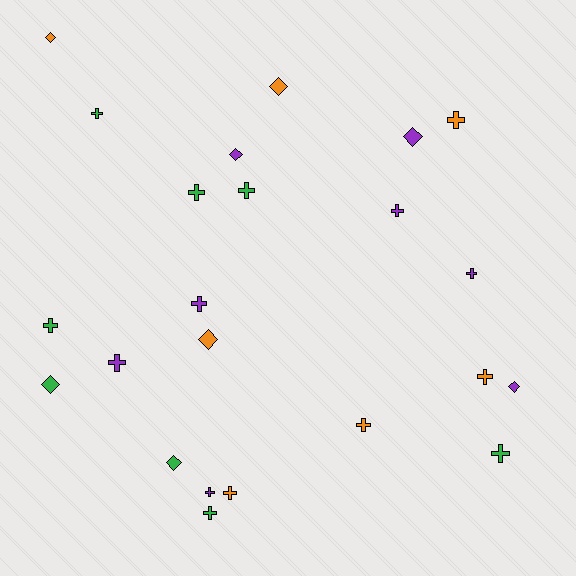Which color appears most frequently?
Green, with 8 objects.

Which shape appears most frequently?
Cross, with 15 objects.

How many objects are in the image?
There are 23 objects.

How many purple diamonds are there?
There are 3 purple diamonds.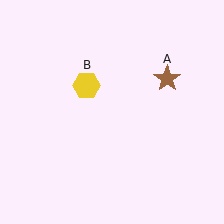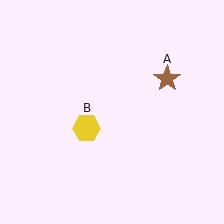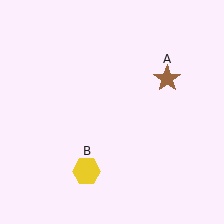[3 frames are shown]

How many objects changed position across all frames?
1 object changed position: yellow hexagon (object B).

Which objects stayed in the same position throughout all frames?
Brown star (object A) remained stationary.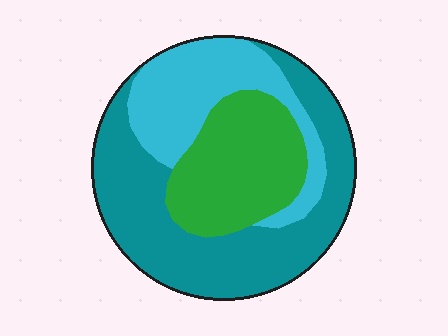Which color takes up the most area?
Teal, at roughly 45%.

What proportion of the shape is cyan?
Cyan takes up about one quarter (1/4) of the shape.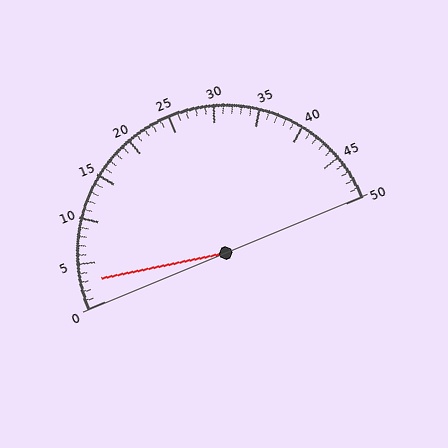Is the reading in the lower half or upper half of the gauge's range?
The reading is in the lower half of the range (0 to 50).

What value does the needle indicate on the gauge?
The needle indicates approximately 3.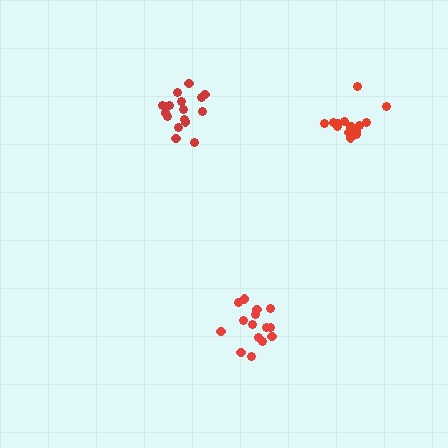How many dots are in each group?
Group 1: 14 dots, Group 2: 15 dots, Group 3: 16 dots (45 total).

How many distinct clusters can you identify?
There are 3 distinct clusters.